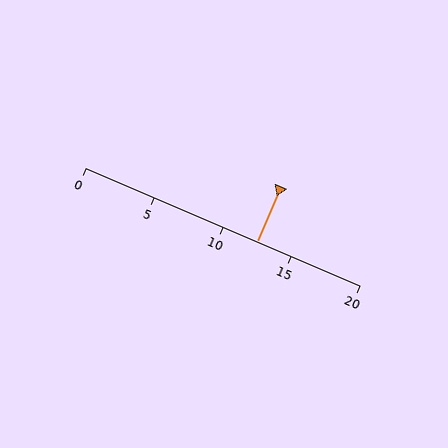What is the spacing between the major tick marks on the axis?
The major ticks are spaced 5 apart.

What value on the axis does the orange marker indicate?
The marker indicates approximately 12.5.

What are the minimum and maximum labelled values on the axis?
The axis runs from 0 to 20.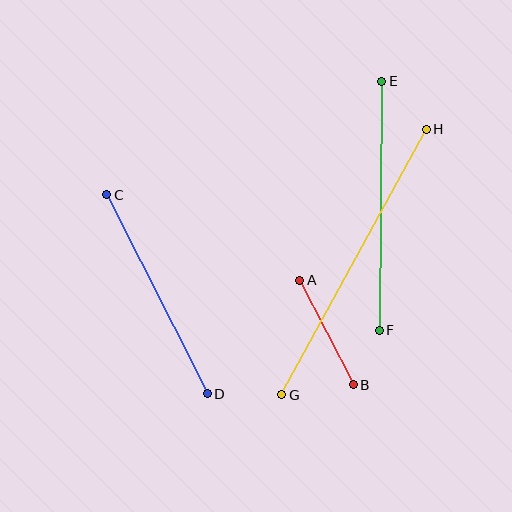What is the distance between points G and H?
The distance is approximately 302 pixels.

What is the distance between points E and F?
The distance is approximately 249 pixels.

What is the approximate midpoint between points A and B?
The midpoint is at approximately (326, 332) pixels.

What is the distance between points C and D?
The distance is approximately 223 pixels.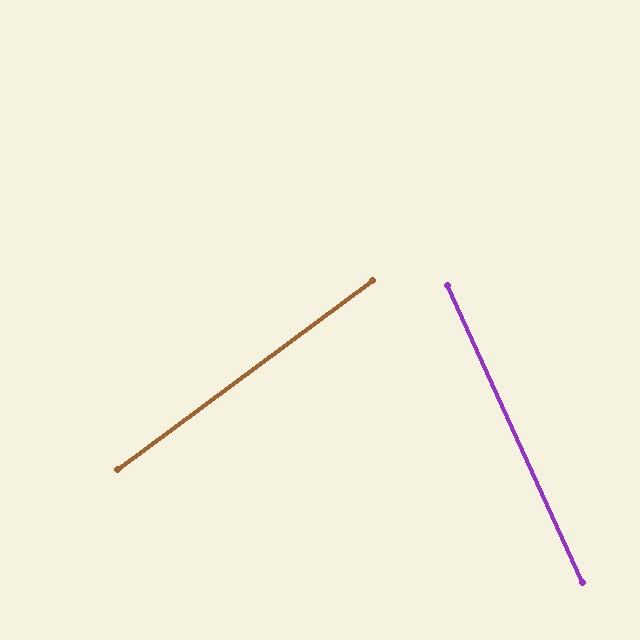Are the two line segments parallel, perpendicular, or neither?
Neither parallel nor perpendicular — they differ by about 78°.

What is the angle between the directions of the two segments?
Approximately 78 degrees.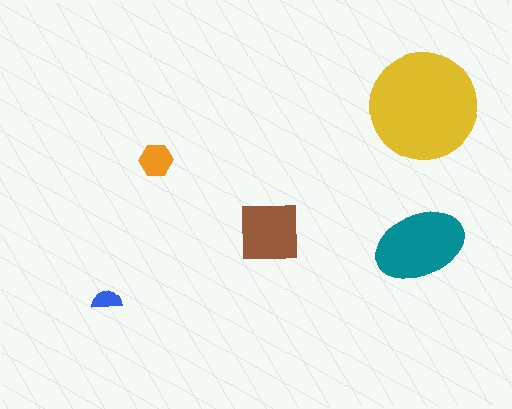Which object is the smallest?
The blue semicircle.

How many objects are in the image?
There are 5 objects in the image.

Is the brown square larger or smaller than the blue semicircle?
Larger.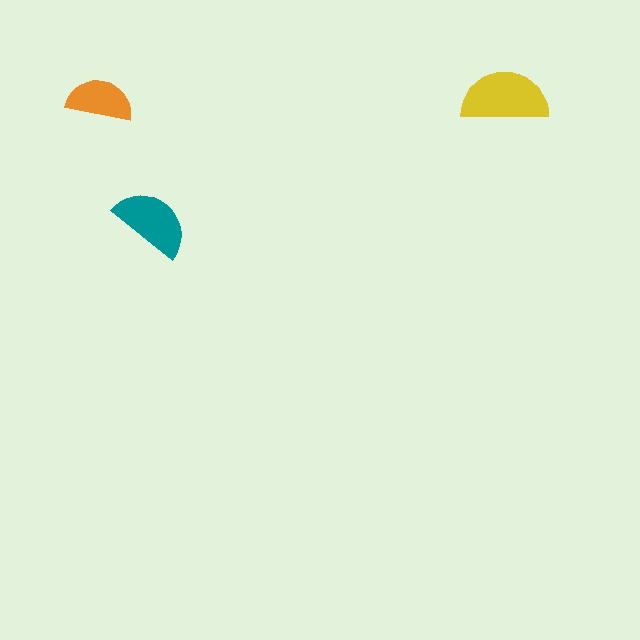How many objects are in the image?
There are 3 objects in the image.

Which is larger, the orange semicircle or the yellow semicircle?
The yellow one.